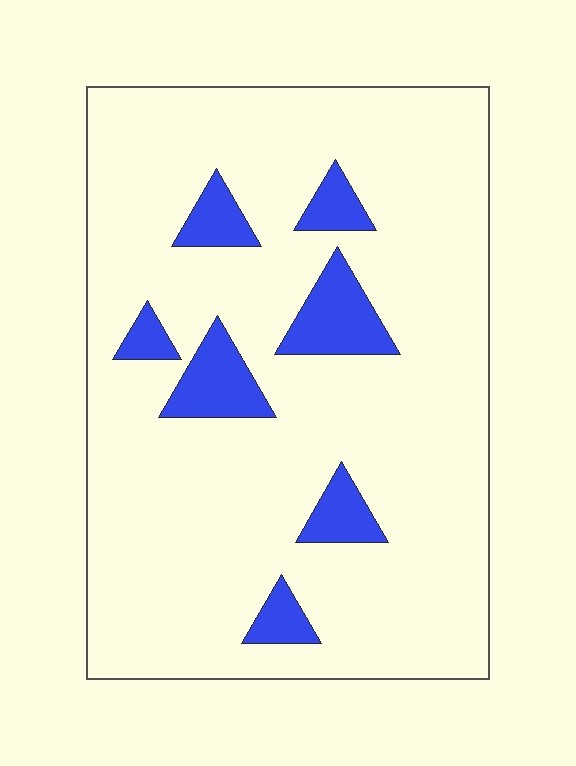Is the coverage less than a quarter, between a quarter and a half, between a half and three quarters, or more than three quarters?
Less than a quarter.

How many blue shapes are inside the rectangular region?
7.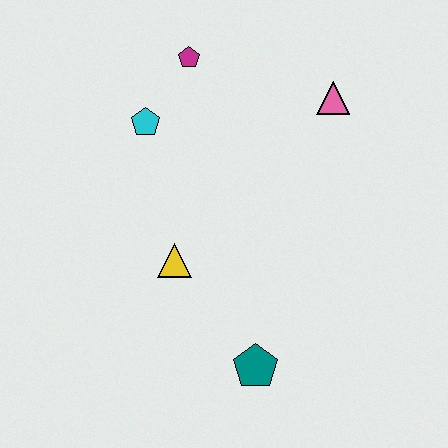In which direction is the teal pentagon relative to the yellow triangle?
The teal pentagon is below the yellow triangle.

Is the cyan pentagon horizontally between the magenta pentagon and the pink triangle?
No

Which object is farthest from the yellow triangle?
The pink triangle is farthest from the yellow triangle.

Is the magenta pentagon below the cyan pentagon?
No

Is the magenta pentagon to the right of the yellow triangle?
Yes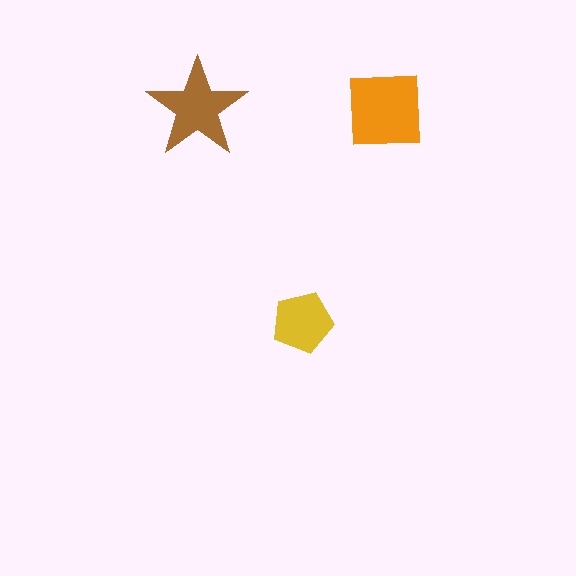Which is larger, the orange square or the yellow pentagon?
The orange square.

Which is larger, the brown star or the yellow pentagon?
The brown star.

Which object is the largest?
The orange square.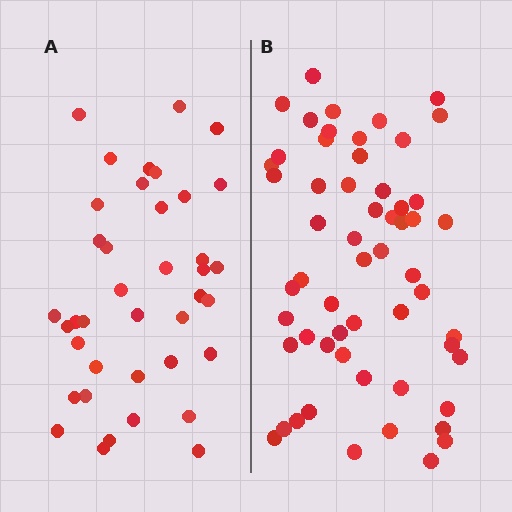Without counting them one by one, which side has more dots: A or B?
Region B (the right region) has more dots.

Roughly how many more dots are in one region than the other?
Region B has approximately 20 more dots than region A.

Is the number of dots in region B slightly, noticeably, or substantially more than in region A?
Region B has substantially more. The ratio is roughly 1.5 to 1.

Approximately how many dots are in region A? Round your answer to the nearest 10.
About 40 dots. (The exact count is 39, which rounds to 40.)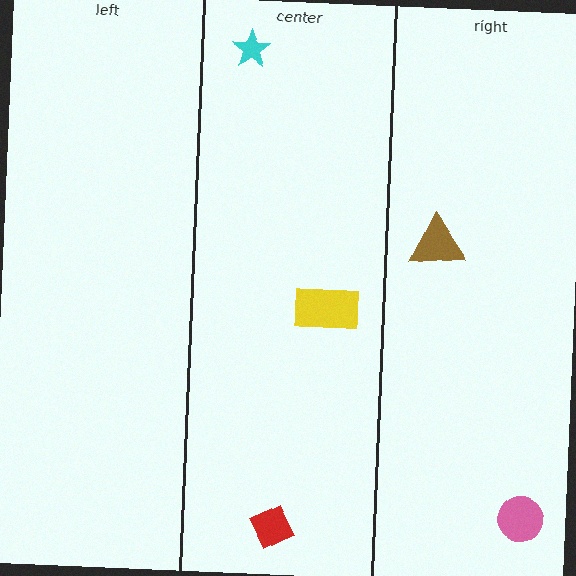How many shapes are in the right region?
2.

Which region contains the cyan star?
The center region.